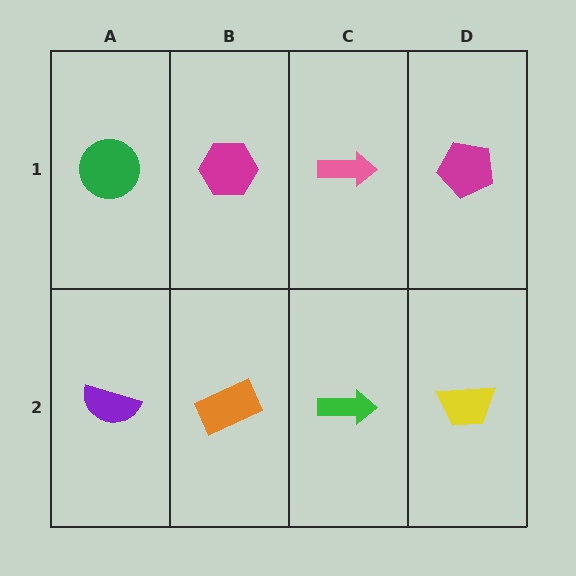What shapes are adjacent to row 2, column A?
A green circle (row 1, column A), an orange rectangle (row 2, column B).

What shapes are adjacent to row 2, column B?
A magenta hexagon (row 1, column B), a purple semicircle (row 2, column A), a green arrow (row 2, column C).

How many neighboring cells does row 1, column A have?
2.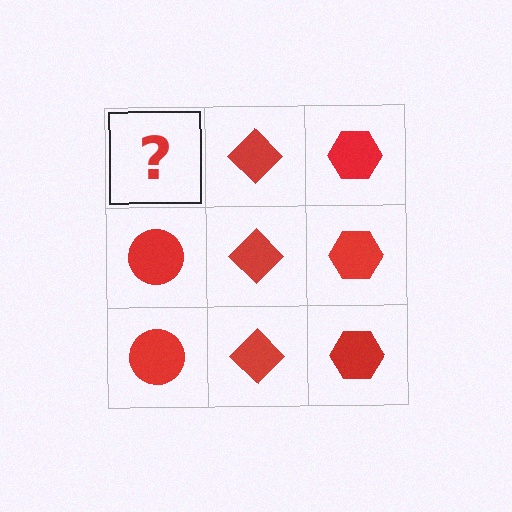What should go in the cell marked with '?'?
The missing cell should contain a red circle.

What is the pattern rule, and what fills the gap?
The rule is that each column has a consistent shape. The gap should be filled with a red circle.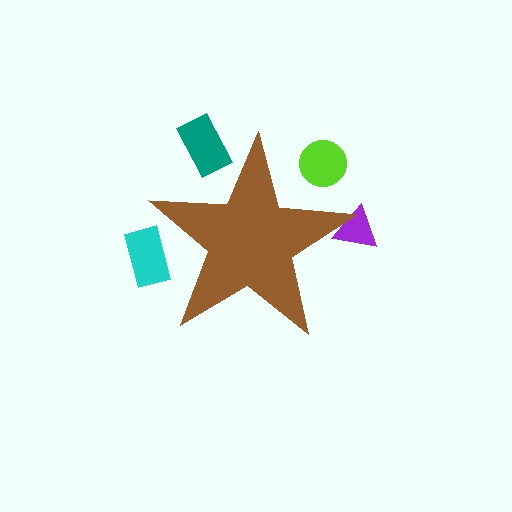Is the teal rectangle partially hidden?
Yes, the teal rectangle is partially hidden behind the brown star.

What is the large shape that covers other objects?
A brown star.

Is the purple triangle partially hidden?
Yes, the purple triangle is partially hidden behind the brown star.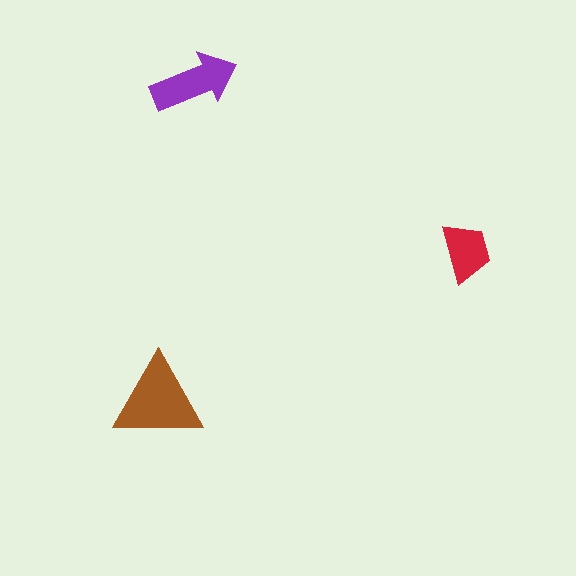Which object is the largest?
The brown triangle.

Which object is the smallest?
The red trapezoid.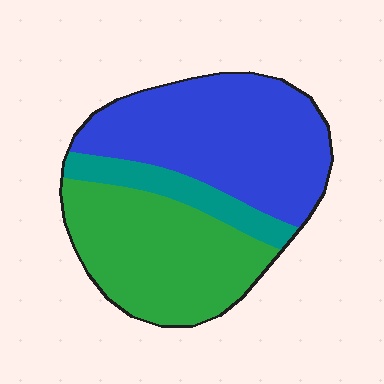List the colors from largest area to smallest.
From largest to smallest: blue, green, teal.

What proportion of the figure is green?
Green takes up about two fifths (2/5) of the figure.